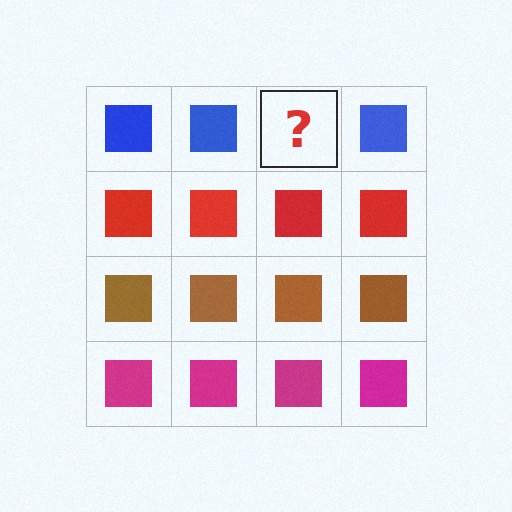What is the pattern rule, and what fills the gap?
The rule is that each row has a consistent color. The gap should be filled with a blue square.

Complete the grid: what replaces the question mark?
The question mark should be replaced with a blue square.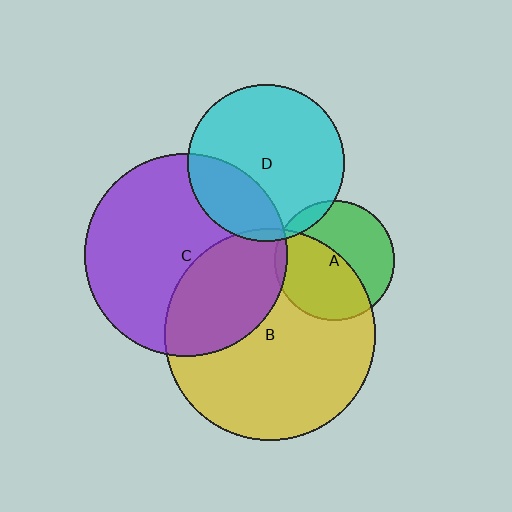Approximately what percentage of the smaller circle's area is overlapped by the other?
Approximately 50%.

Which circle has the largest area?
Circle B (yellow).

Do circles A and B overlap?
Yes.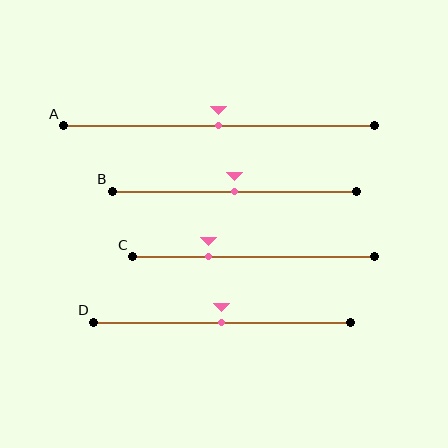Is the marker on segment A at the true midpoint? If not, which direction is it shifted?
Yes, the marker on segment A is at the true midpoint.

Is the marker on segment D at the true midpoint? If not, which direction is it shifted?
Yes, the marker on segment D is at the true midpoint.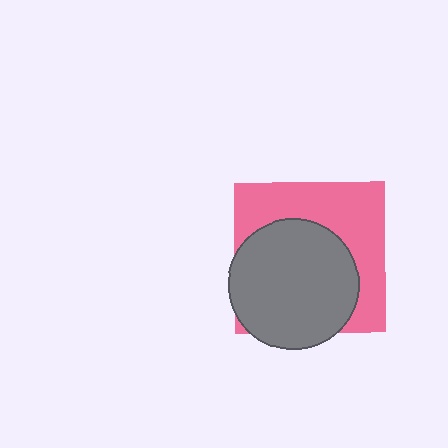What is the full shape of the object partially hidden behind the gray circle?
The partially hidden object is a pink square.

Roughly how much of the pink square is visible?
About half of it is visible (roughly 46%).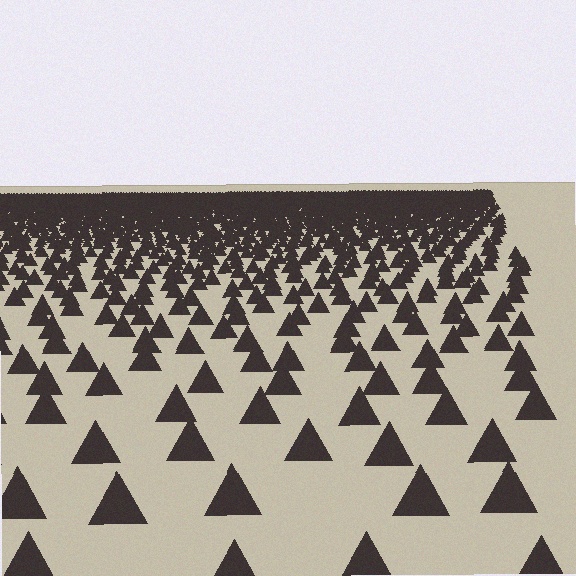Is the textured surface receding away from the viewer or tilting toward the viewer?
The surface is receding away from the viewer. Texture elements get smaller and denser toward the top.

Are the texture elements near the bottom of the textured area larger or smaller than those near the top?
Larger. Near the bottom, elements are closer to the viewer and appear at a bigger on-screen size.